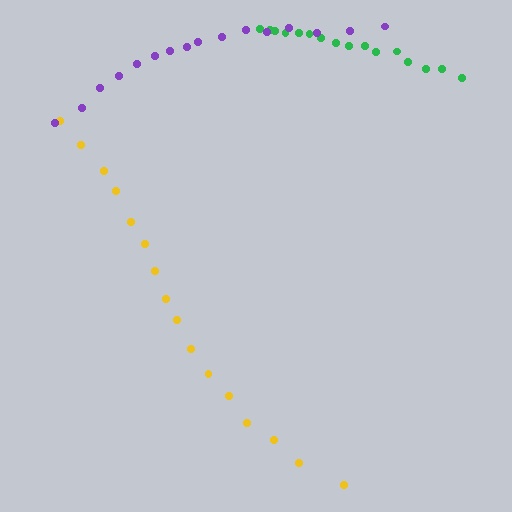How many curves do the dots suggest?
There are 3 distinct paths.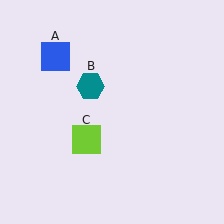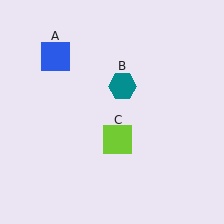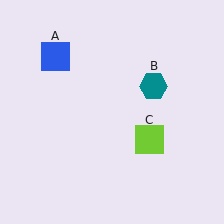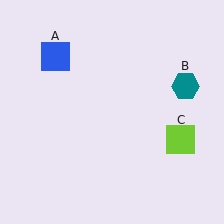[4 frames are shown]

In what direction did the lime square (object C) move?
The lime square (object C) moved right.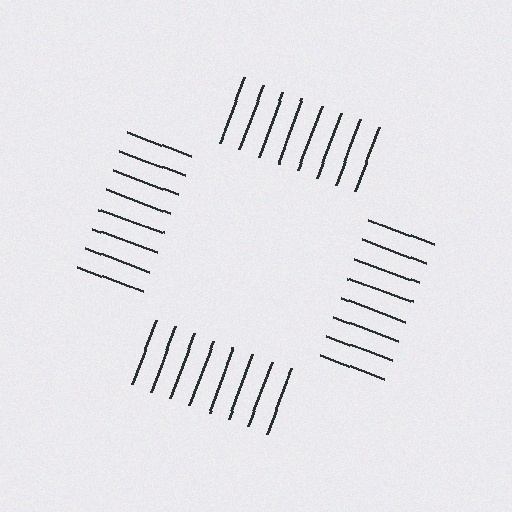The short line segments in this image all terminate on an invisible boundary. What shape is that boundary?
An illusory square — the line segments terminate on its edges but no continuous stroke is drawn.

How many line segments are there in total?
32 — 8 along each of the 4 edges.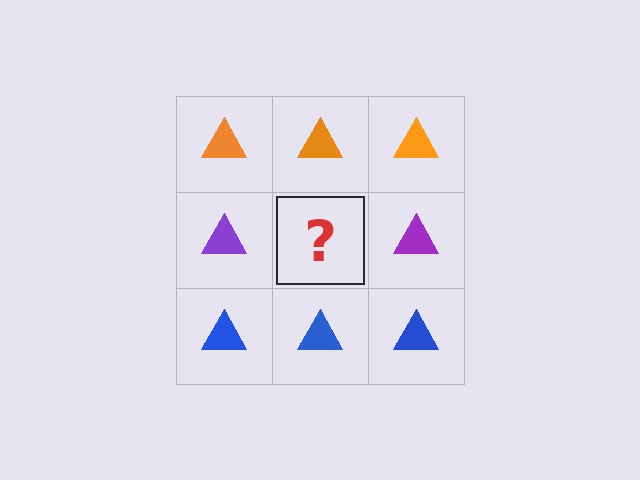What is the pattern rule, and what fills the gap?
The rule is that each row has a consistent color. The gap should be filled with a purple triangle.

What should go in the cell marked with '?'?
The missing cell should contain a purple triangle.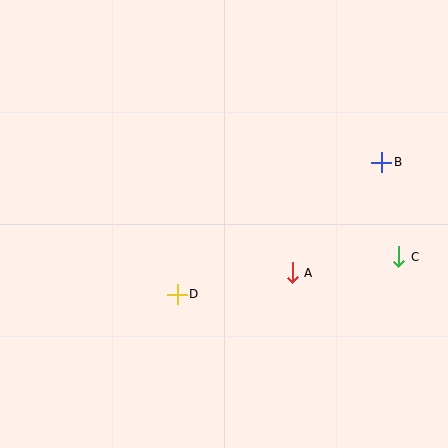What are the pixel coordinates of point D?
Point D is at (177, 294).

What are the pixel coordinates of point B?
Point B is at (382, 162).